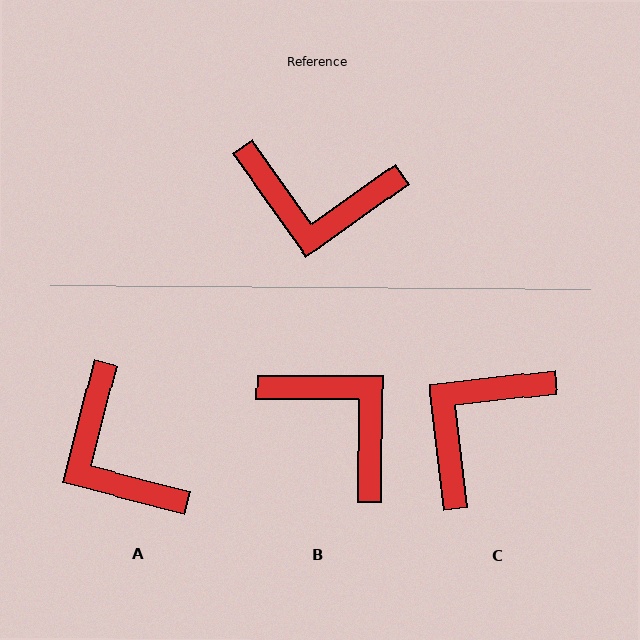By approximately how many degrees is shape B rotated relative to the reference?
Approximately 144 degrees counter-clockwise.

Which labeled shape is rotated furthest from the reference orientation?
B, about 144 degrees away.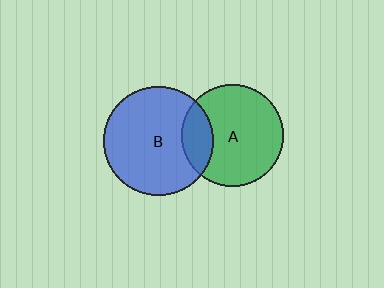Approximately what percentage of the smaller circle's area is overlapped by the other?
Approximately 20%.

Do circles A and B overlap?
Yes.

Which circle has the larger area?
Circle B (blue).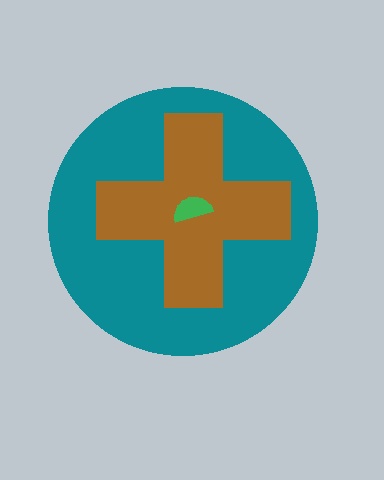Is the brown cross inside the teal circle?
Yes.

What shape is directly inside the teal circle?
The brown cross.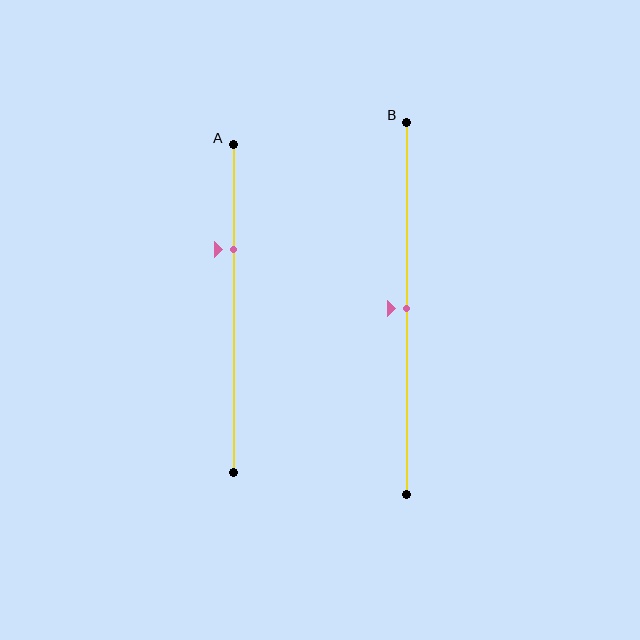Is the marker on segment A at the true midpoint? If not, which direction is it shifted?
No, the marker on segment A is shifted upward by about 18% of the segment length.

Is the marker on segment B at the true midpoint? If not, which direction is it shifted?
Yes, the marker on segment B is at the true midpoint.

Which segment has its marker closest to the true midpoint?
Segment B has its marker closest to the true midpoint.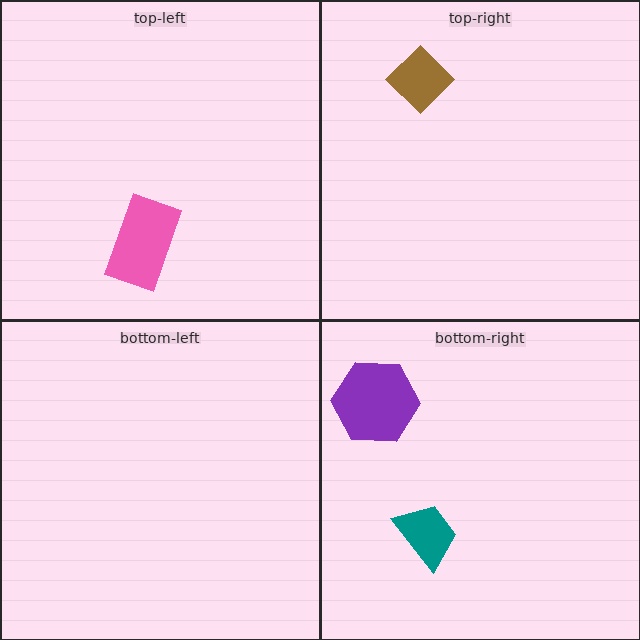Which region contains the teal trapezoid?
The bottom-right region.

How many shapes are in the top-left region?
1.